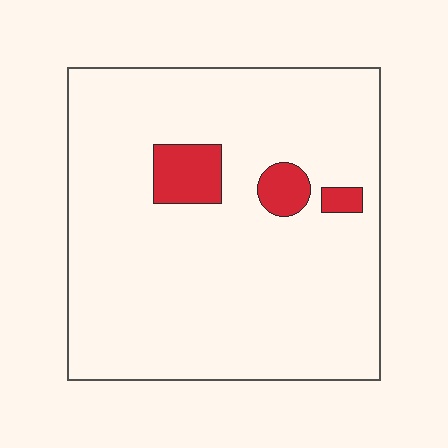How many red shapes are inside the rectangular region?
3.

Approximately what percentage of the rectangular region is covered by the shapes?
Approximately 10%.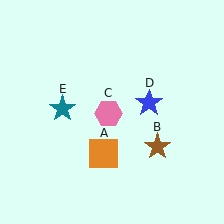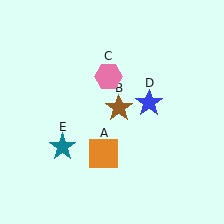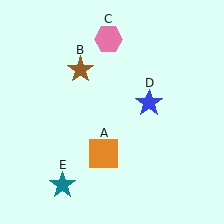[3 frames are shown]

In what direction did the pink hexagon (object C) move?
The pink hexagon (object C) moved up.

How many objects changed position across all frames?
3 objects changed position: brown star (object B), pink hexagon (object C), teal star (object E).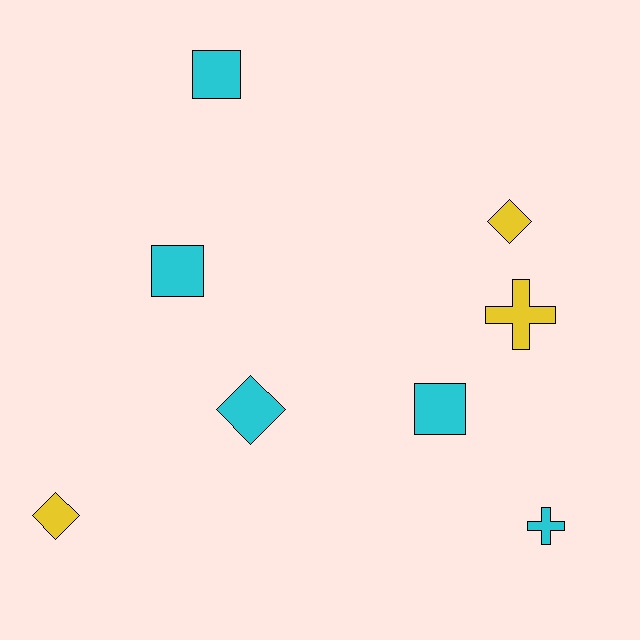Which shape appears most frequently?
Square, with 3 objects.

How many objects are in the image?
There are 8 objects.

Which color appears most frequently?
Cyan, with 5 objects.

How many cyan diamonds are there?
There is 1 cyan diamond.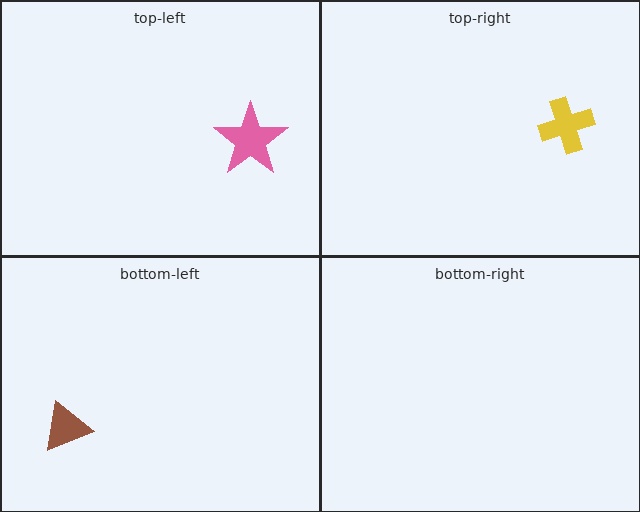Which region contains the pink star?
The top-left region.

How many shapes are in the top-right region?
1.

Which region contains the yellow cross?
The top-right region.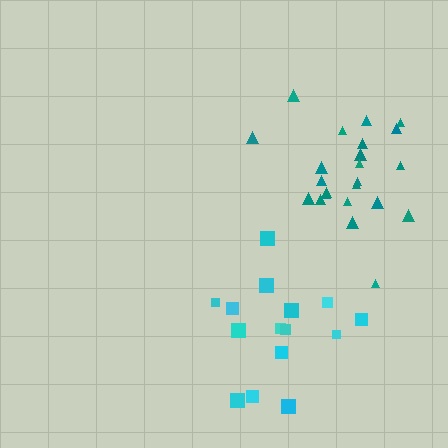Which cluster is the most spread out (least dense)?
Cyan.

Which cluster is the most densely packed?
Teal.